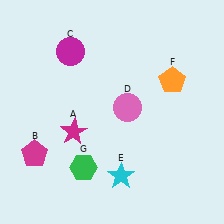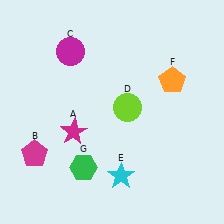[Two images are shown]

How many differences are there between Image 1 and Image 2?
There is 1 difference between the two images.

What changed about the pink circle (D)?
In Image 1, D is pink. In Image 2, it changed to lime.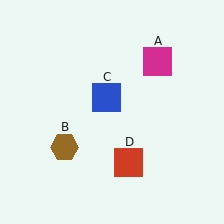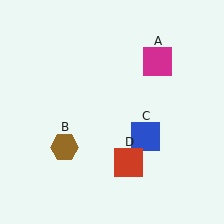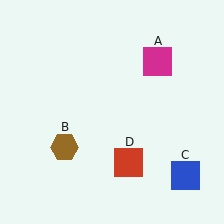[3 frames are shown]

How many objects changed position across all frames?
1 object changed position: blue square (object C).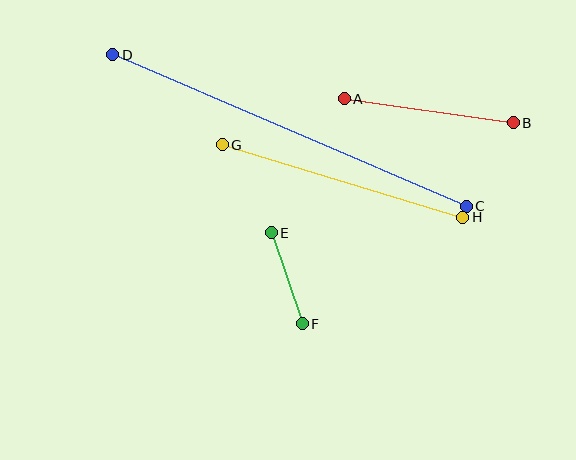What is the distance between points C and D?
The distance is approximately 385 pixels.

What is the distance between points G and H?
The distance is approximately 251 pixels.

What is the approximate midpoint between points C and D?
The midpoint is at approximately (289, 131) pixels.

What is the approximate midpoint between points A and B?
The midpoint is at approximately (429, 111) pixels.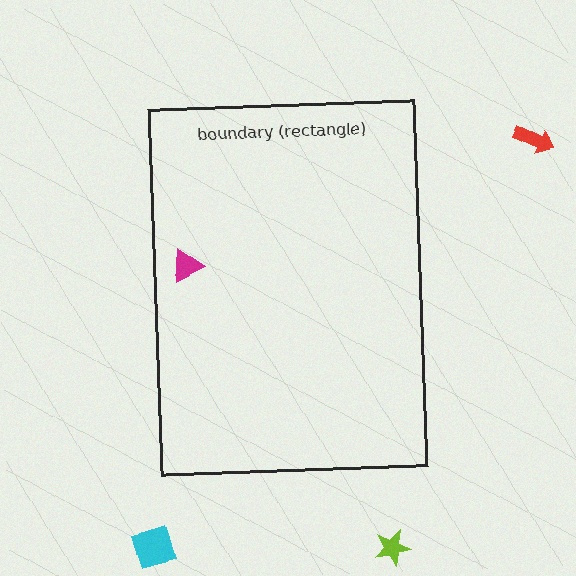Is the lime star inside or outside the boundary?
Outside.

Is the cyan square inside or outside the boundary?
Outside.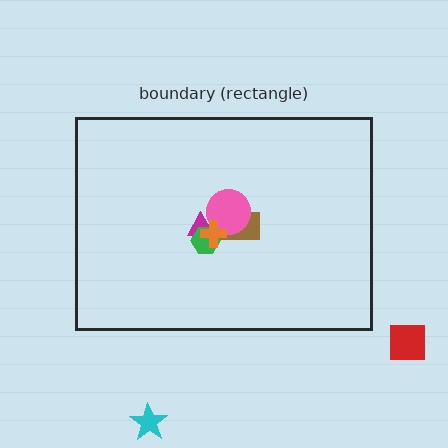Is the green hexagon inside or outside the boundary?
Inside.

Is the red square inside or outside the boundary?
Outside.